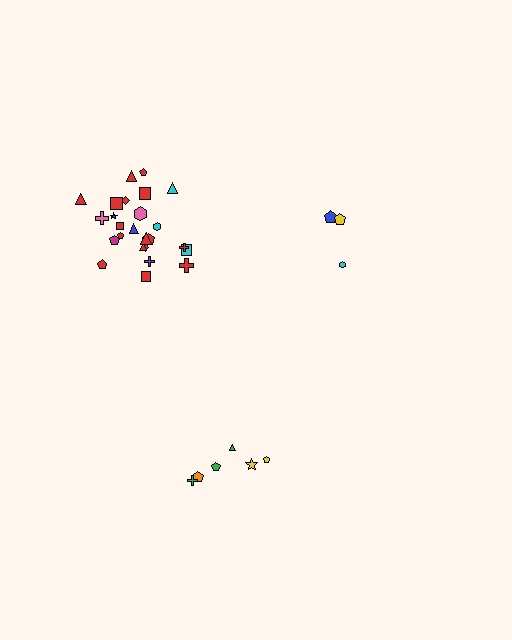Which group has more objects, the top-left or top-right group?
The top-left group.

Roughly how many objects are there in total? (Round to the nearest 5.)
Roughly 35 objects in total.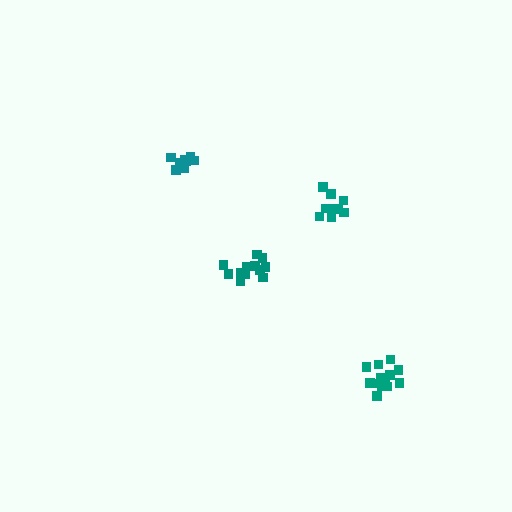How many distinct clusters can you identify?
There are 4 distinct clusters.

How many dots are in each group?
Group 1: 9 dots, Group 2: 9 dots, Group 3: 12 dots, Group 4: 13 dots (43 total).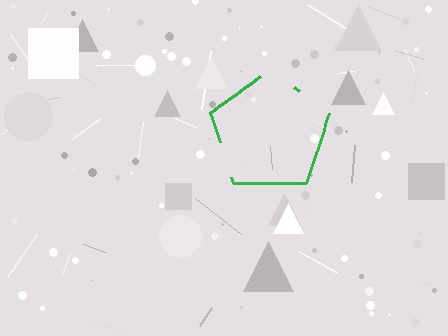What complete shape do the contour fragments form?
The contour fragments form a pentagon.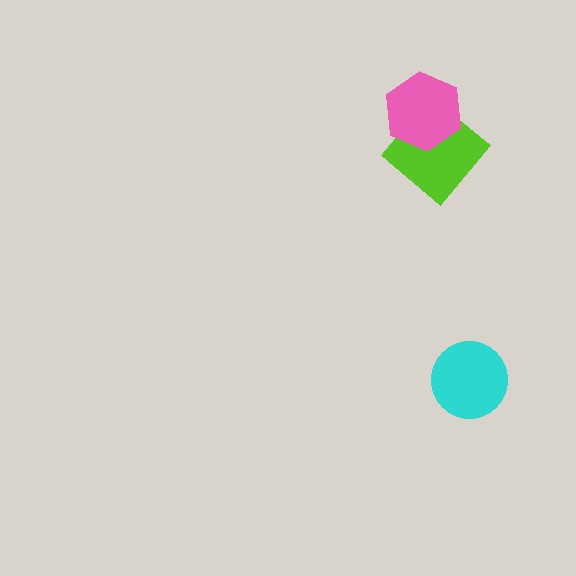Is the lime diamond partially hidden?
Yes, it is partially covered by another shape.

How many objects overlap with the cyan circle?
0 objects overlap with the cyan circle.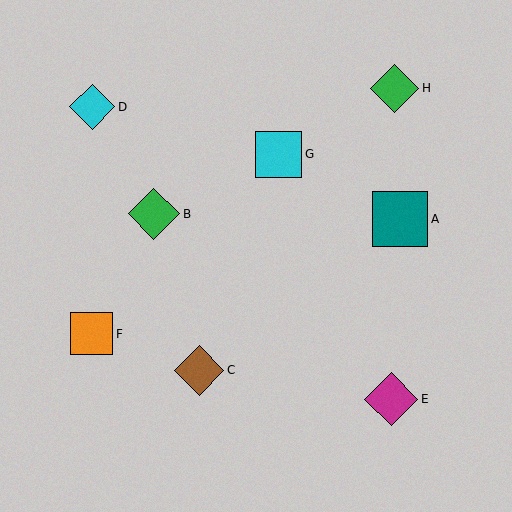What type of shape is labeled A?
Shape A is a teal square.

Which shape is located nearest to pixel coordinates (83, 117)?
The cyan diamond (labeled D) at (92, 107) is nearest to that location.